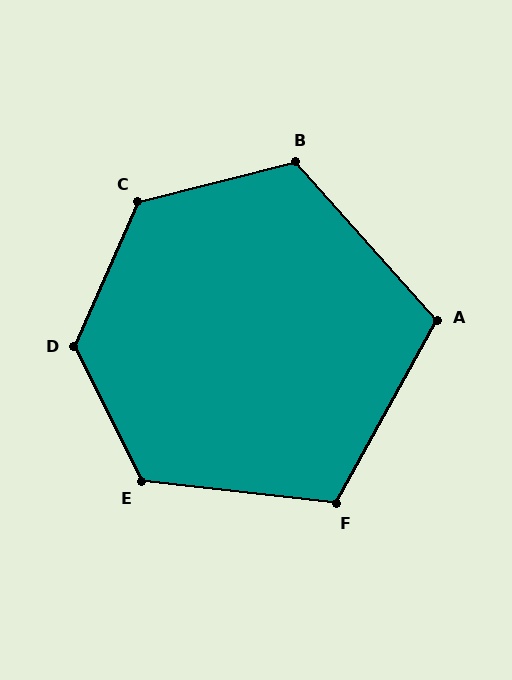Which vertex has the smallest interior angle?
A, at approximately 109 degrees.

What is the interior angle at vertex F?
Approximately 112 degrees (obtuse).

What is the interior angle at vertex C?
Approximately 128 degrees (obtuse).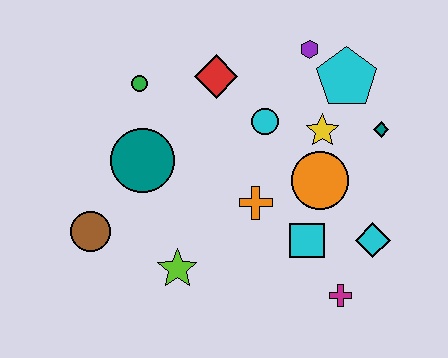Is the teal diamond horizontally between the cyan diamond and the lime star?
No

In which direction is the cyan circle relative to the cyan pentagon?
The cyan circle is to the left of the cyan pentagon.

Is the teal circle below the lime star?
No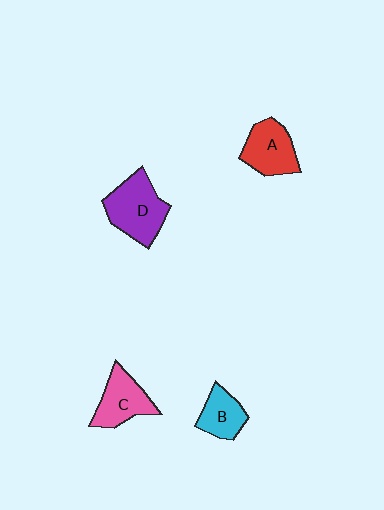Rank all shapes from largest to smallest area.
From largest to smallest: D (purple), A (red), C (pink), B (cyan).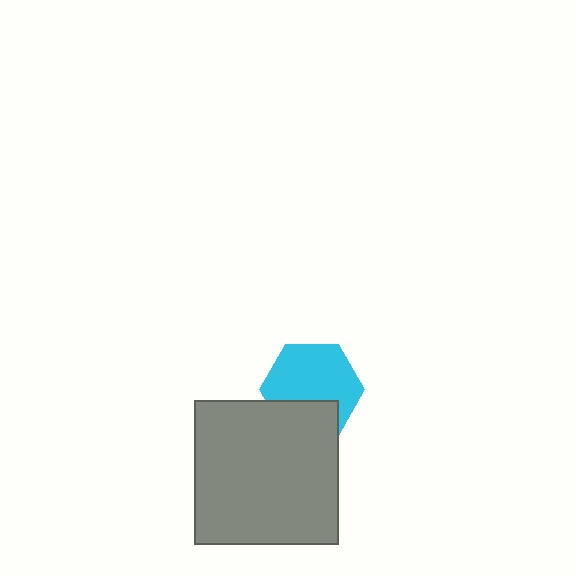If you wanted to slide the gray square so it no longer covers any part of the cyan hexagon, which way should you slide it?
Slide it down — that is the most direct way to separate the two shapes.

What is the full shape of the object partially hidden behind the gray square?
The partially hidden object is a cyan hexagon.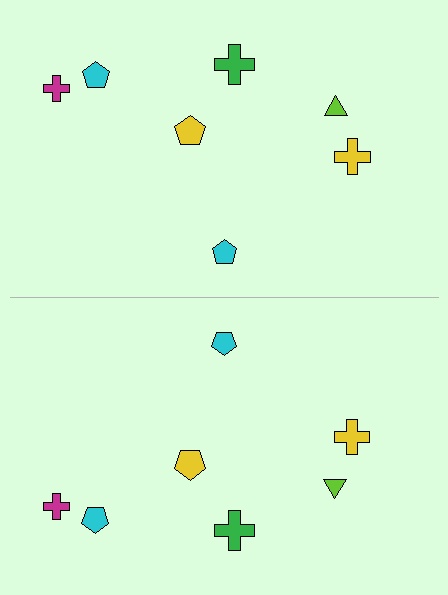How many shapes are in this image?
There are 14 shapes in this image.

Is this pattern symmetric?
Yes, this pattern has bilateral (reflection) symmetry.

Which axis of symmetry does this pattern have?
The pattern has a horizontal axis of symmetry running through the center of the image.